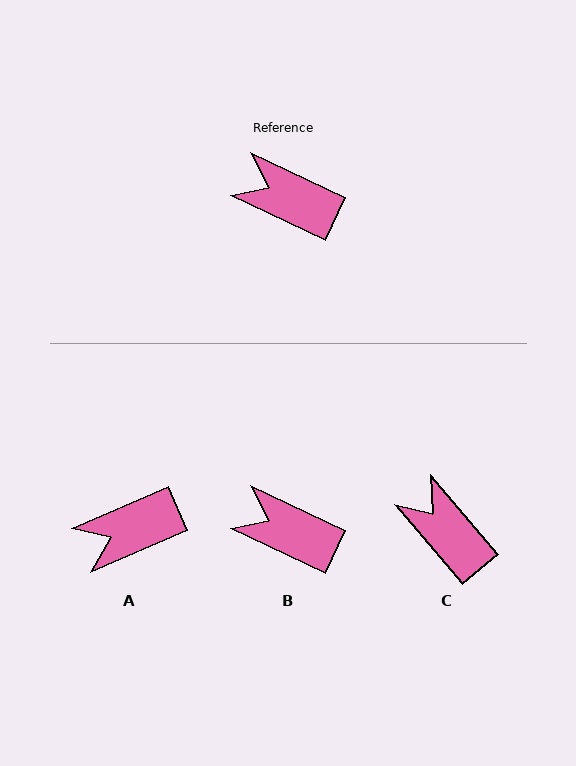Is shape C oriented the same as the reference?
No, it is off by about 24 degrees.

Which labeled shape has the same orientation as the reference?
B.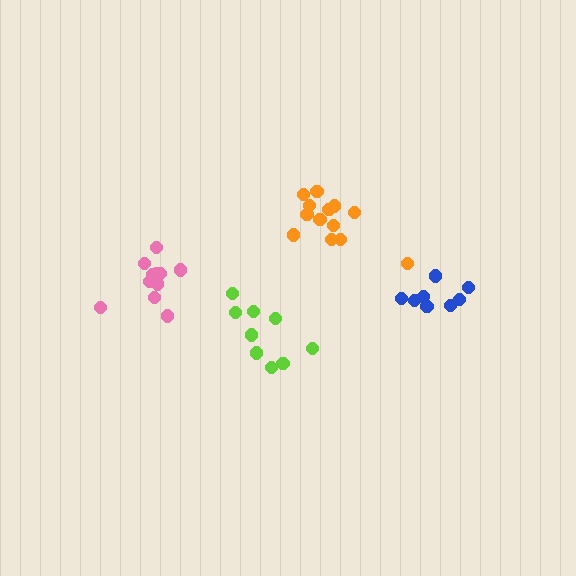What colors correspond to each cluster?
The clusters are colored: pink, blue, lime, orange.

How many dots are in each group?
Group 1: 11 dots, Group 2: 8 dots, Group 3: 9 dots, Group 4: 13 dots (41 total).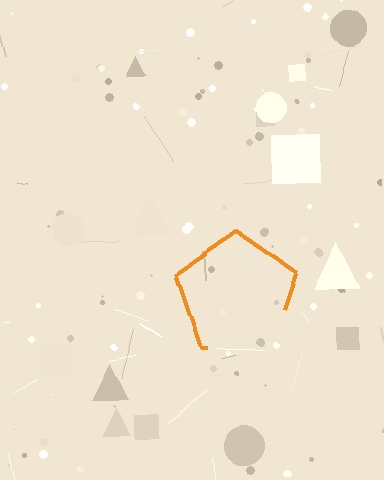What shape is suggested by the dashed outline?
The dashed outline suggests a pentagon.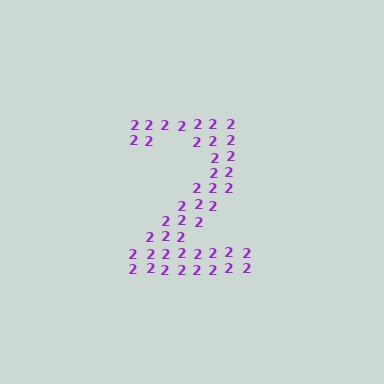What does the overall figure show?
The overall figure shows the digit 2.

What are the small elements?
The small elements are digit 2's.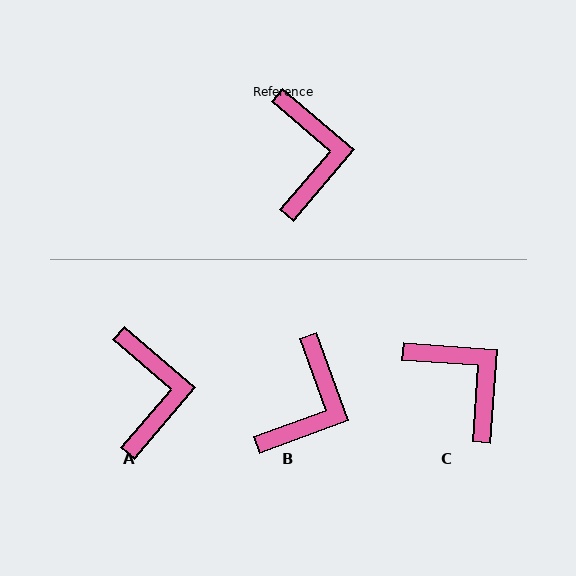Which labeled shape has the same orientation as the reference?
A.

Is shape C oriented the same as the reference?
No, it is off by about 36 degrees.